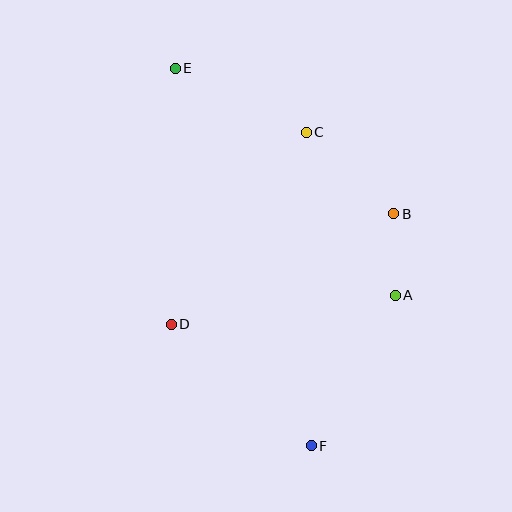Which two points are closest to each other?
Points A and B are closest to each other.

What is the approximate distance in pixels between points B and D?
The distance between B and D is approximately 248 pixels.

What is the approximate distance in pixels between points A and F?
The distance between A and F is approximately 173 pixels.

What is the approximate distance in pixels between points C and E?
The distance between C and E is approximately 146 pixels.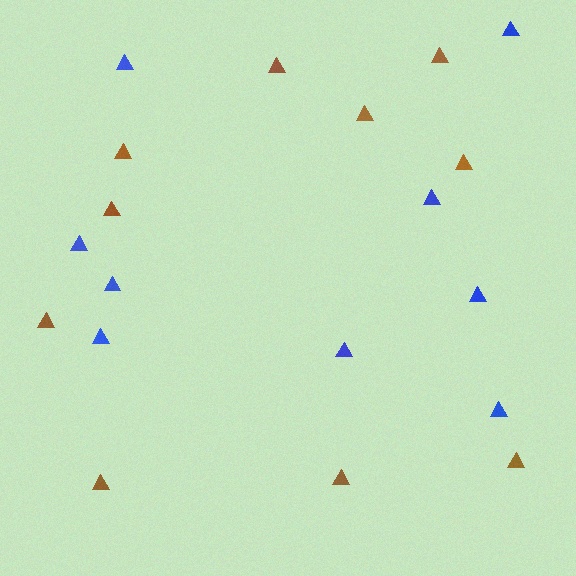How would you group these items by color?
There are 2 groups: one group of brown triangles (10) and one group of blue triangles (9).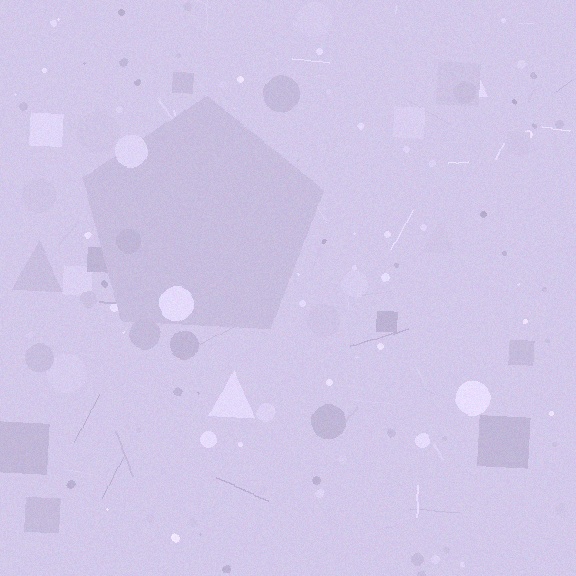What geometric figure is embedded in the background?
A pentagon is embedded in the background.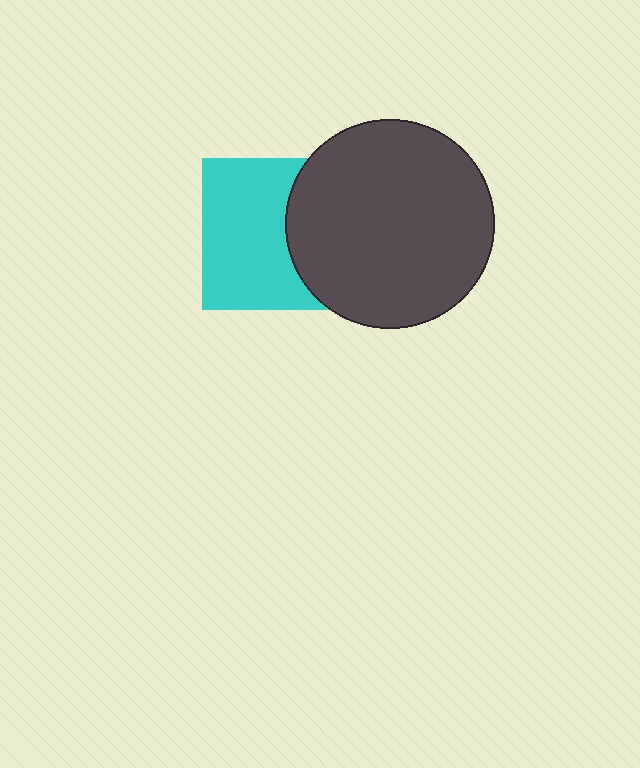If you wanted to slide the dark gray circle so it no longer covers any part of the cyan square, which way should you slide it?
Slide it right — that is the most direct way to separate the two shapes.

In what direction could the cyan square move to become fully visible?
The cyan square could move left. That would shift it out from behind the dark gray circle entirely.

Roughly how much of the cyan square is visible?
About half of it is visible (roughly 62%).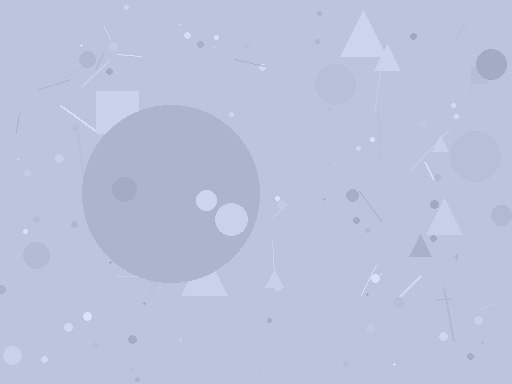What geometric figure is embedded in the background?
A circle is embedded in the background.